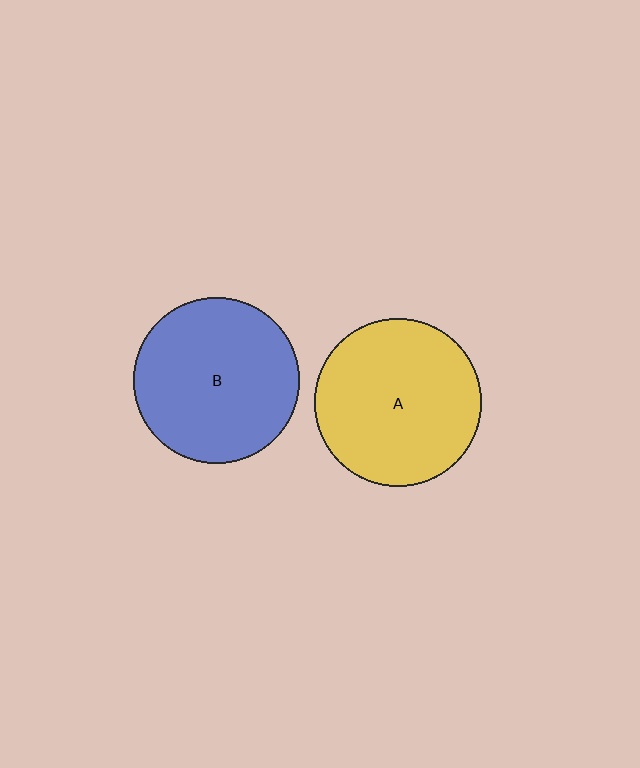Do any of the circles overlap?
No, none of the circles overlap.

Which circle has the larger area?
Circle A (yellow).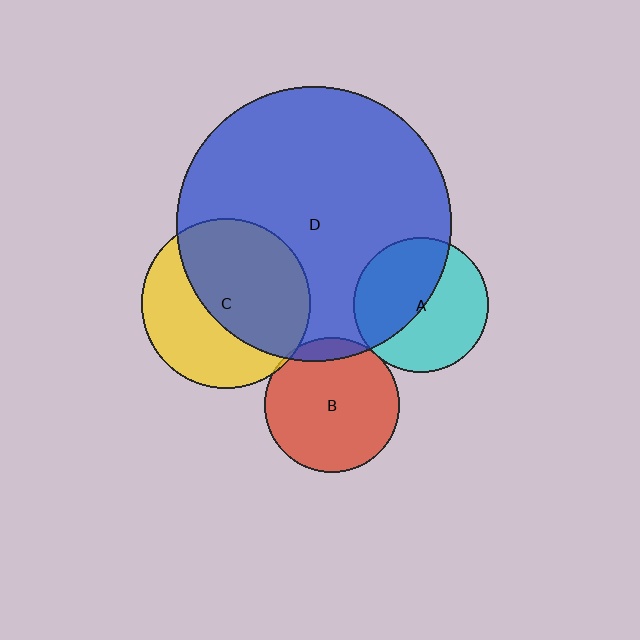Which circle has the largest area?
Circle D (blue).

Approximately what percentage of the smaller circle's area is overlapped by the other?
Approximately 50%.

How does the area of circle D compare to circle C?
Approximately 2.6 times.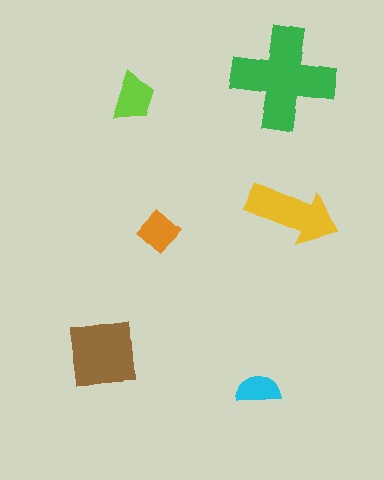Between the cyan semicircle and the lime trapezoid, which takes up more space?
The lime trapezoid.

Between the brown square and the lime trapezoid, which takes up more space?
The brown square.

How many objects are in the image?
There are 6 objects in the image.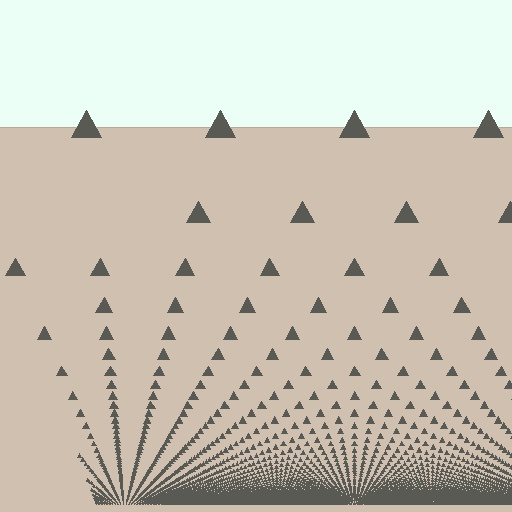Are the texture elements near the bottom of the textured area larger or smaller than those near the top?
Smaller. The gradient is inverted — elements near the bottom are smaller and denser.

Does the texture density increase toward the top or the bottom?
Density increases toward the bottom.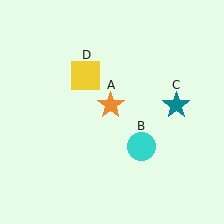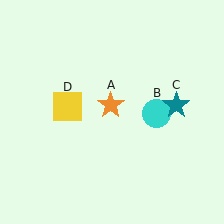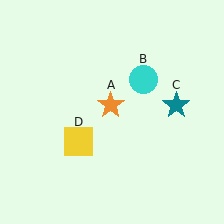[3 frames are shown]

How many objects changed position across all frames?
2 objects changed position: cyan circle (object B), yellow square (object D).